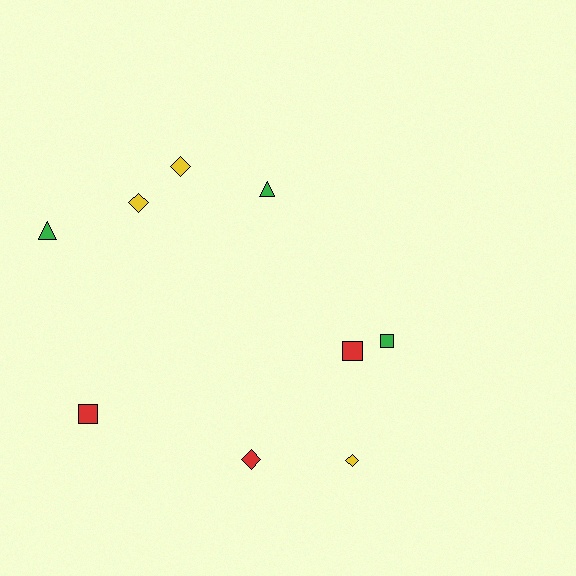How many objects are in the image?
There are 9 objects.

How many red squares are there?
There are 2 red squares.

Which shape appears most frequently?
Diamond, with 4 objects.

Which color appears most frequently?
Red, with 3 objects.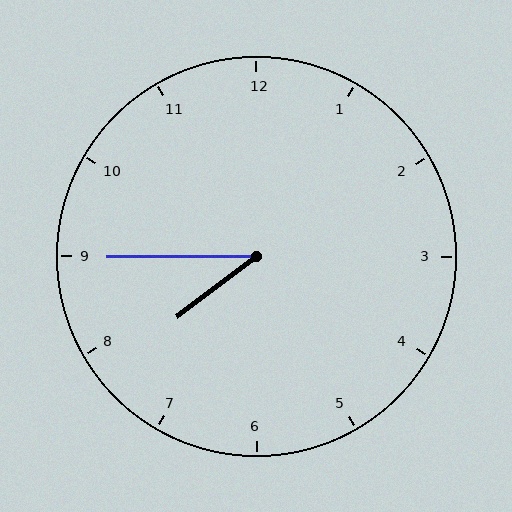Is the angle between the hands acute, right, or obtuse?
It is acute.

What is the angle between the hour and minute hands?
Approximately 38 degrees.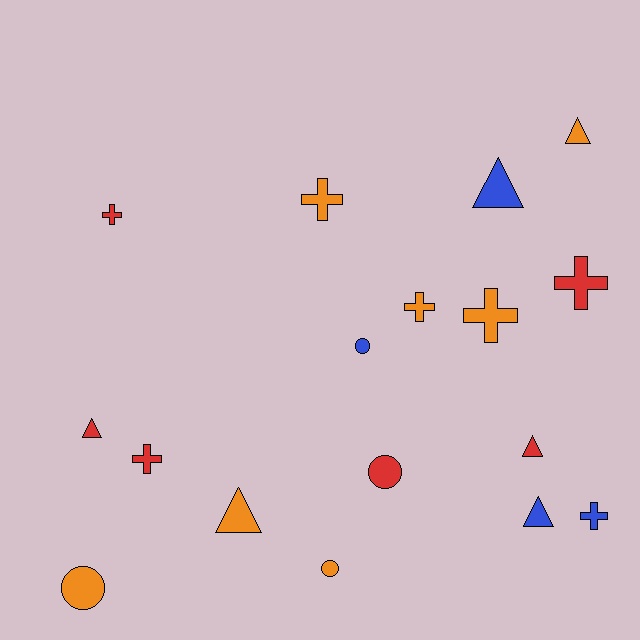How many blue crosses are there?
There is 1 blue cross.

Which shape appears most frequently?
Cross, with 7 objects.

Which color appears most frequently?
Orange, with 7 objects.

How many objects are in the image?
There are 17 objects.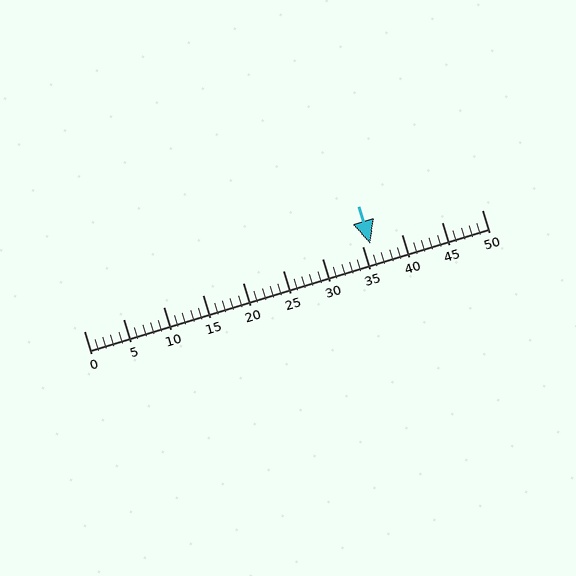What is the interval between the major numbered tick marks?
The major tick marks are spaced 5 units apart.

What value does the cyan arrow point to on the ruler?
The cyan arrow points to approximately 36.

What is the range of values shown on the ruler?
The ruler shows values from 0 to 50.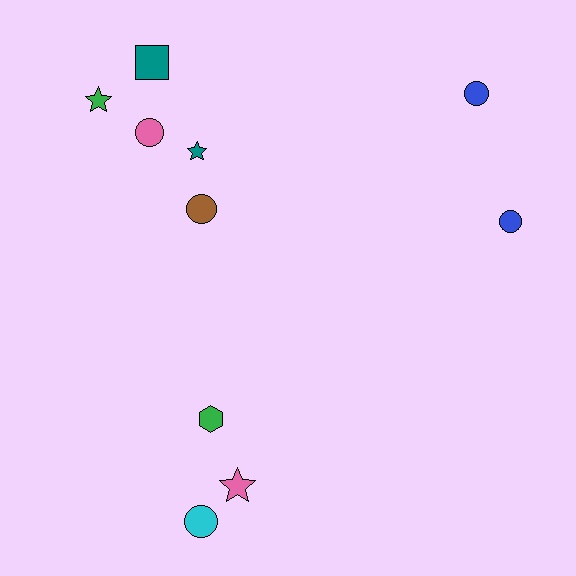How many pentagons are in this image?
There are no pentagons.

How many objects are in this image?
There are 10 objects.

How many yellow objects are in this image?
There are no yellow objects.